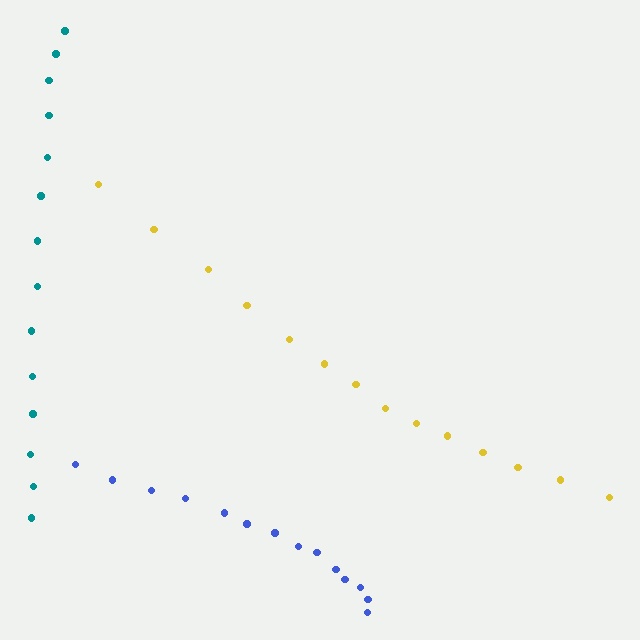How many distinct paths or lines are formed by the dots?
There are 3 distinct paths.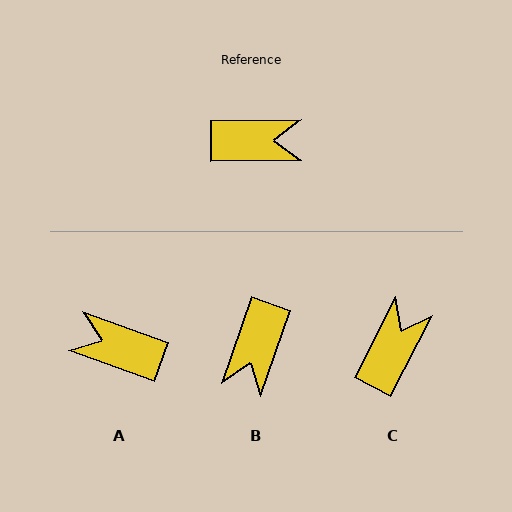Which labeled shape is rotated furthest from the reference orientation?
A, about 160 degrees away.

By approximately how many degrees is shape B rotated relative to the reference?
Approximately 109 degrees clockwise.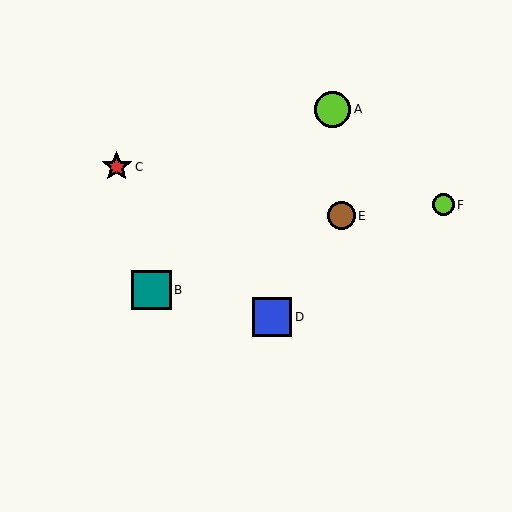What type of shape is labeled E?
Shape E is a brown circle.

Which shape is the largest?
The teal square (labeled B) is the largest.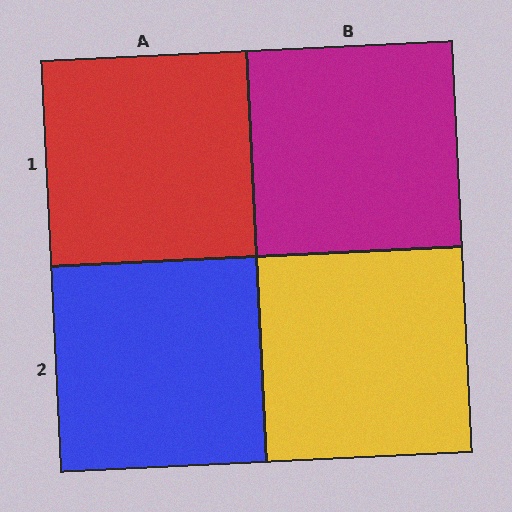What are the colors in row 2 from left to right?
Blue, yellow.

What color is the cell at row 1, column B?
Magenta.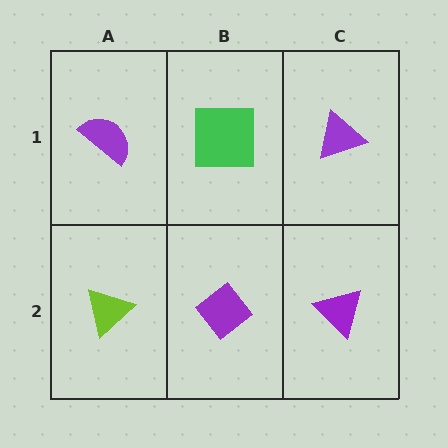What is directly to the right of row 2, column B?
A purple triangle.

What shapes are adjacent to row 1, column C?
A purple triangle (row 2, column C), a green square (row 1, column B).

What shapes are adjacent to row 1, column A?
A lime triangle (row 2, column A), a green square (row 1, column B).